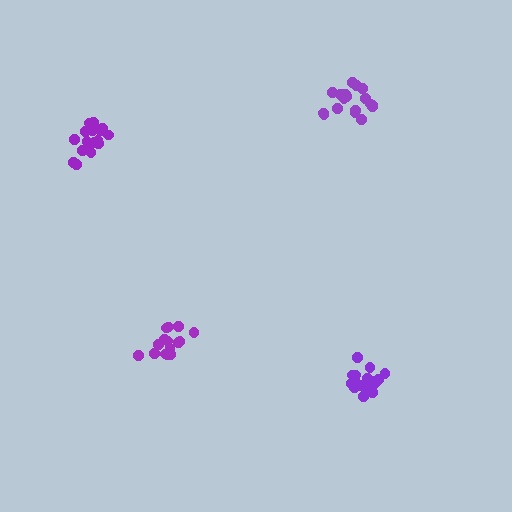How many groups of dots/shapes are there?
There are 4 groups.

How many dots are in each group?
Group 1: 19 dots, Group 2: 16 dots, Group 3: 18 dots, Group 4: 18 dots (71 total).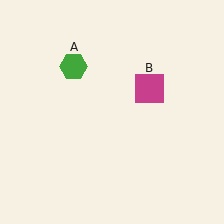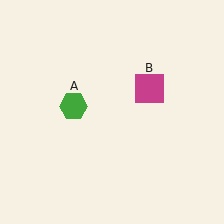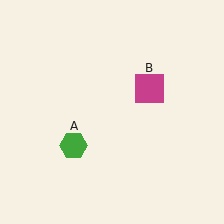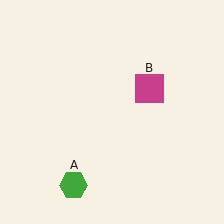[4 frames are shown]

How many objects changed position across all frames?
1 object changed position: green hexagon (object A).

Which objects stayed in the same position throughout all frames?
Magenta square (object B) remained stationary.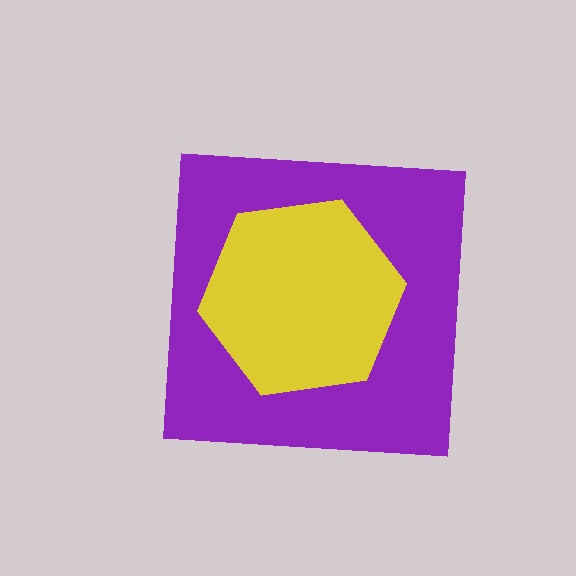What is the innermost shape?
The yellow hexagon.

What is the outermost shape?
The purple square.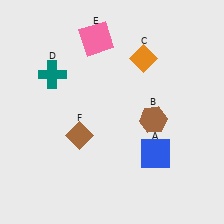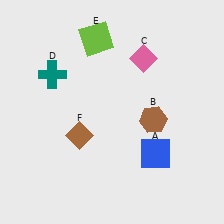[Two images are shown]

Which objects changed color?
C changed from orange to pink. E changed from pink to lime.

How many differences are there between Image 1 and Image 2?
There are 2 differences between the two images.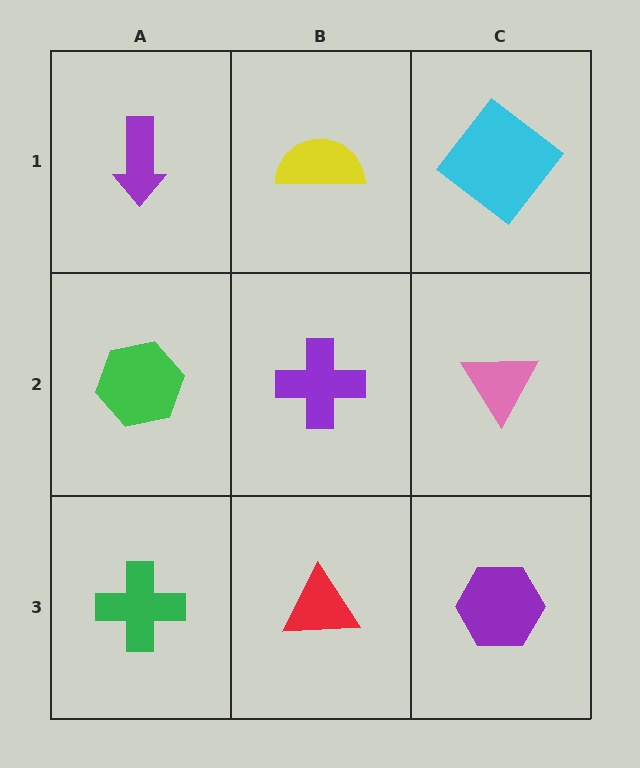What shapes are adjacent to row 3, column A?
A green hexagon (row 2, column A), a red triangle (row 3, column B).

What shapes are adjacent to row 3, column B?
A purple cross (row 2, column B), a green cross (row 3, column A), a purple hexagon (row 3, column C).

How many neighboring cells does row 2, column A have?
3.